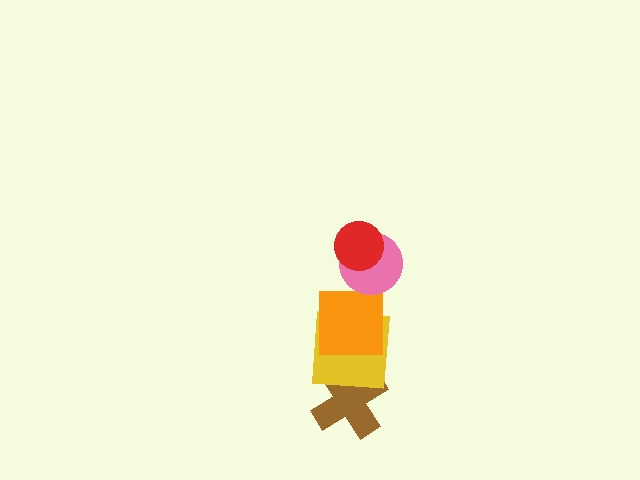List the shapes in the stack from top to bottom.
From top to bottom: the red circle, the pink circle, the orange square, the yellow square, the brown cross.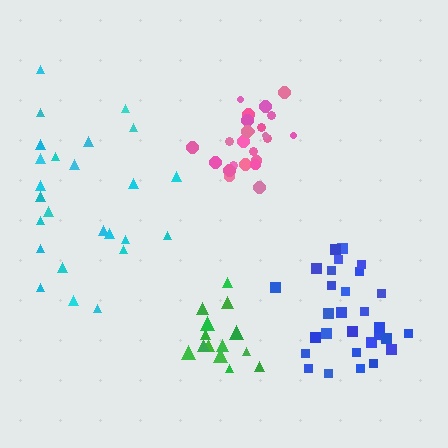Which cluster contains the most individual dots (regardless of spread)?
Blue (29).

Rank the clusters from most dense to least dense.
pink, green, blue, cyan.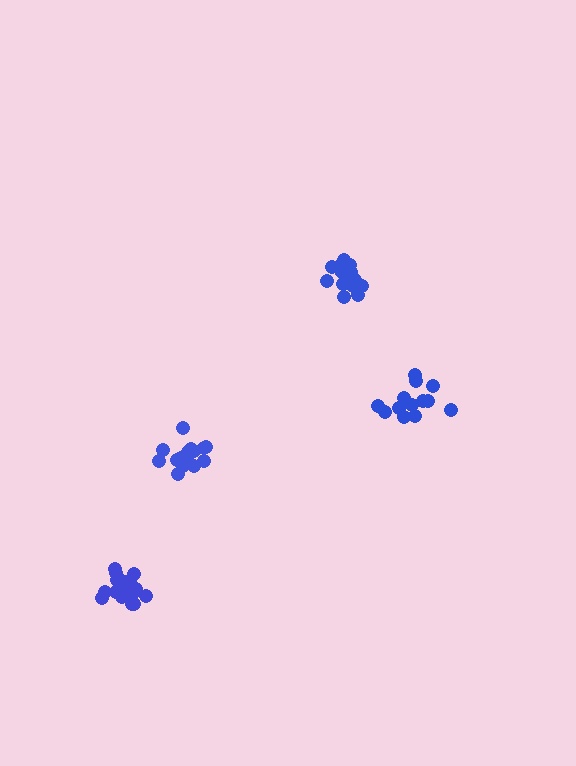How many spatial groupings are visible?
There are 4 spatial groupings.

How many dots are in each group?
Group 1: 19 dots, Group 2: 13 dots, Group 3: 18 dots, Group 4: 18 dots (68 total).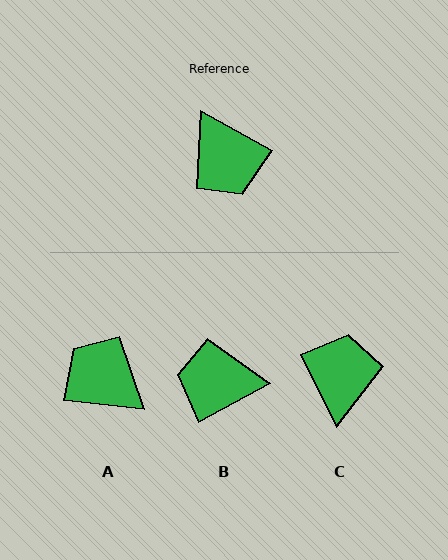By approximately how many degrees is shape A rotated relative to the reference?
Approximately 157 degrees clockwise.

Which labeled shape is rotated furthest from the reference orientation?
A, about 157 degrees away.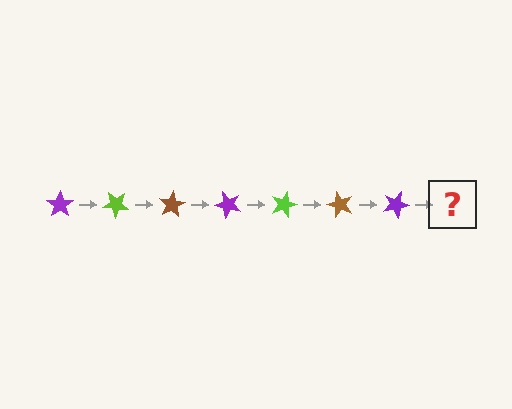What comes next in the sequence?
The next element should be a lime star, rotated 280 degrees from the start.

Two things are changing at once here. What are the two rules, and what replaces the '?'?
The two rules are that it rotates 40 degrees each step and the color cycles through purple, lime, and brown. The '?' should be a lime star, rotated 280 degrees from the start.